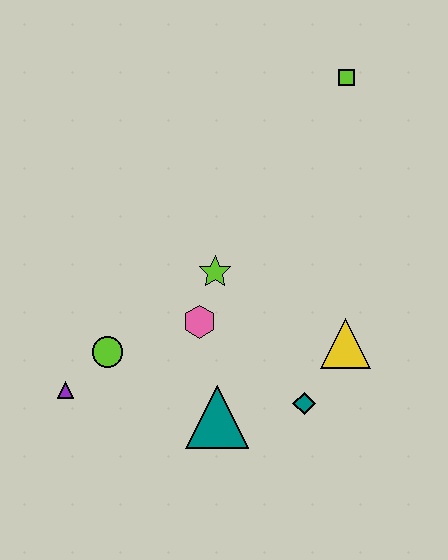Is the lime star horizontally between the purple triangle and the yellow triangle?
Yes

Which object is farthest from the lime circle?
The lime square is farthest from the lime circle.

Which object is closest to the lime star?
The pink hexagon is closest to the lime star.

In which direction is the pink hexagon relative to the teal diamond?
The pink hexagon is to the left of the teal diamond.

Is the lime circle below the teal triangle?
No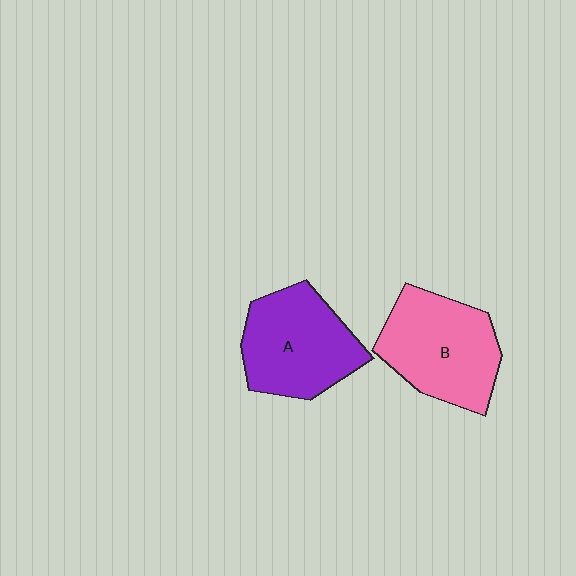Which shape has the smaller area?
Shape A (purple).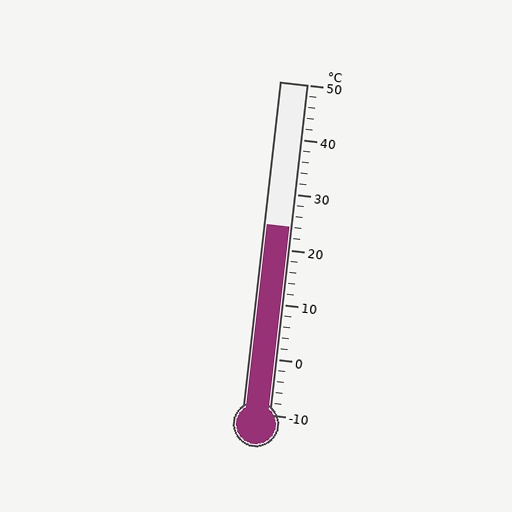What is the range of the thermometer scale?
The thermometer scale ranges from -10°C to 50°C.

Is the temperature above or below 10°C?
The temperature is above 10°C.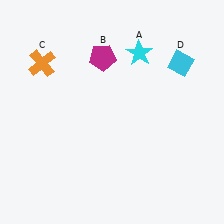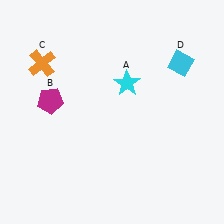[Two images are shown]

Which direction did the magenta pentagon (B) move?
The magenta pentagon (B) moved left.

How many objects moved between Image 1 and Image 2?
2 objects moved between the two images.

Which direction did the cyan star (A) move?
The cyan star (A) moved down.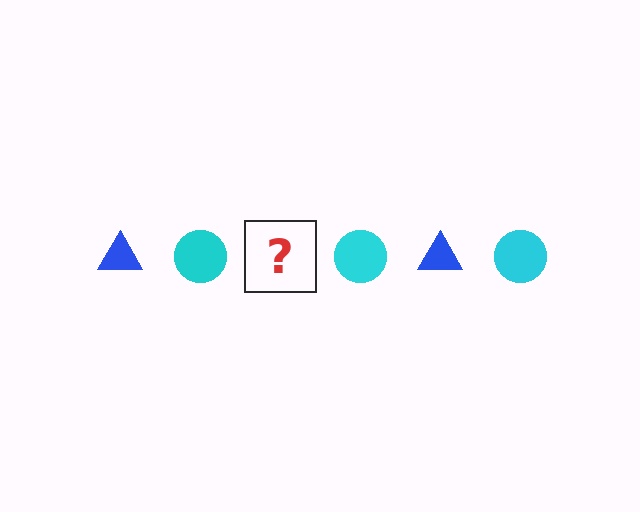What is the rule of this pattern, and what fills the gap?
The rule is that the pattern alternates between blue triangle and cyan circle. The gap should be filled with a blue triangle.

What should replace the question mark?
The question mark should be replaced with a blue triangle.